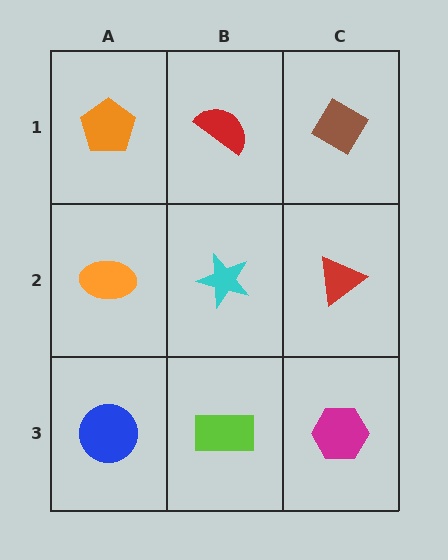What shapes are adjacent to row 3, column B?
A cyan star (row 2, column B), a blue circle (row 3, column A), a magenta hexagon (row 3, column C).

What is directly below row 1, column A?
An orange ellipse.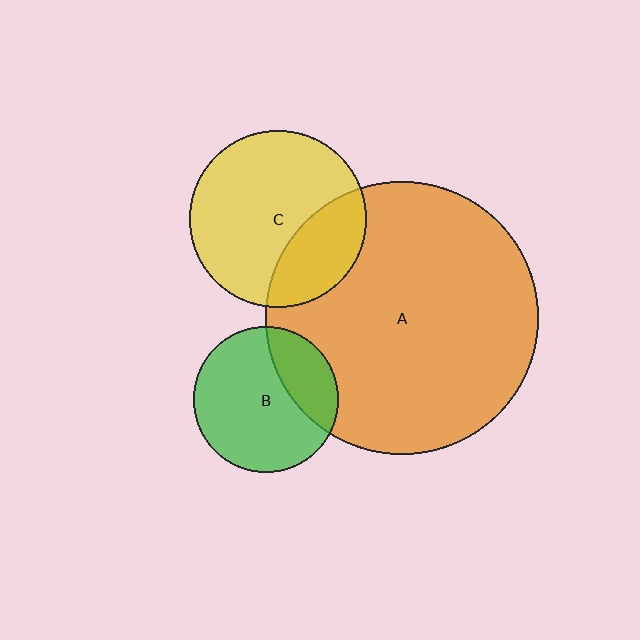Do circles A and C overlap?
Yes.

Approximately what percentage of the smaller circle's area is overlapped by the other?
Approximately 30%.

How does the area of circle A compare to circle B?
Approximately 3.5 times.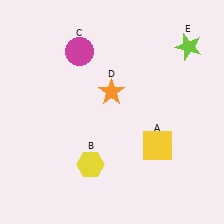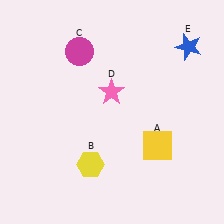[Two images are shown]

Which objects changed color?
D changed from orange to pink. E changed from lime to blue.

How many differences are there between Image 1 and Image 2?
There are 2 differences between the two images.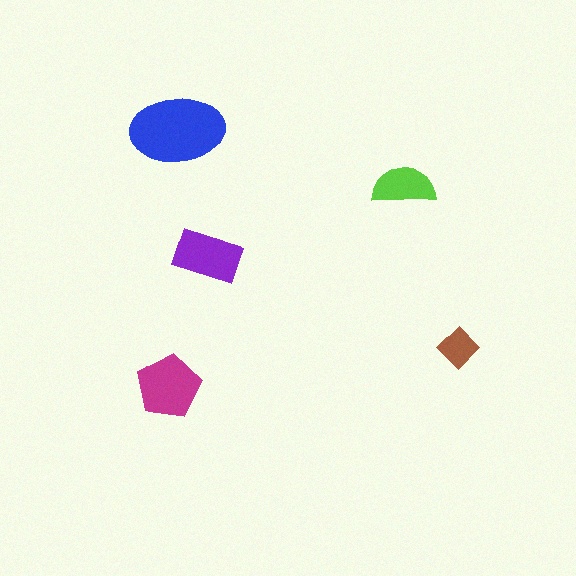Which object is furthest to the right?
The brown diamond is rightmost.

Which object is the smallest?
The brown diamond.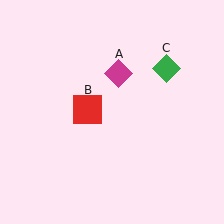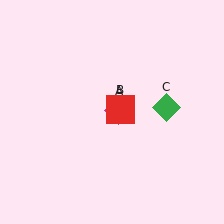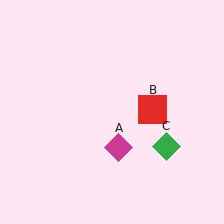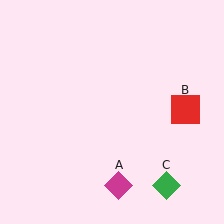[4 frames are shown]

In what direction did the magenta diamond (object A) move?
The magenta diamond (object A) moved down.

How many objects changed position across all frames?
3 objects changed position: magenta diamond (object A), red square (object B), green diamond (object C).